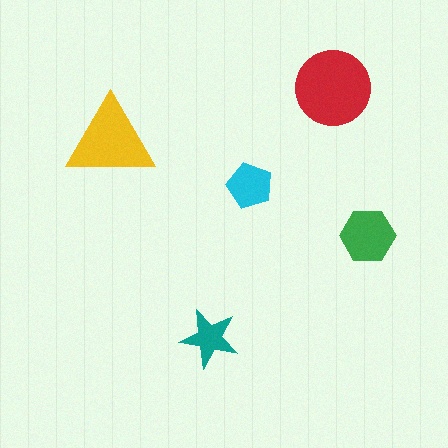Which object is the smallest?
The teal star.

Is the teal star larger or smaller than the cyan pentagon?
Smaller.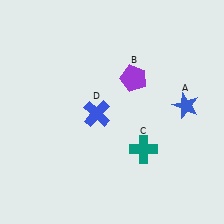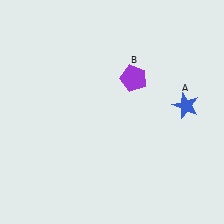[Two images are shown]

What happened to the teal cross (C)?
The teal cross (C) was removed in Image 2. It was in the bottom-right area of Image 1.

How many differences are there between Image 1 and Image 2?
There are 2 differences between the two images.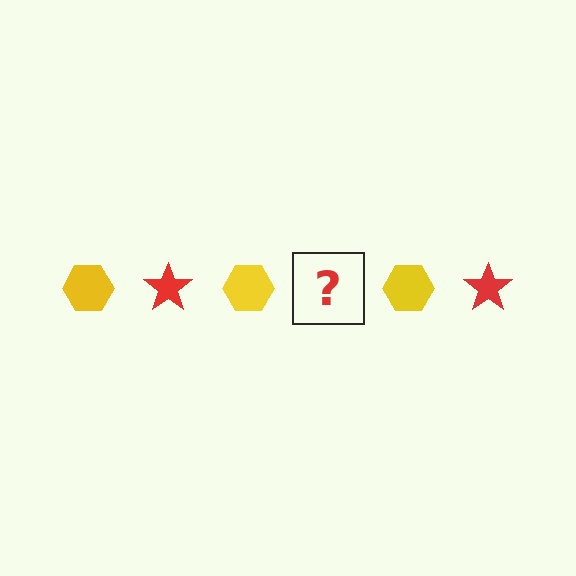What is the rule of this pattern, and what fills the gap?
The rule is that the pattern alternates between yellow hexagon and red star. The gap should be filled with a red star.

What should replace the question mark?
The question mark should be replaced with a red star.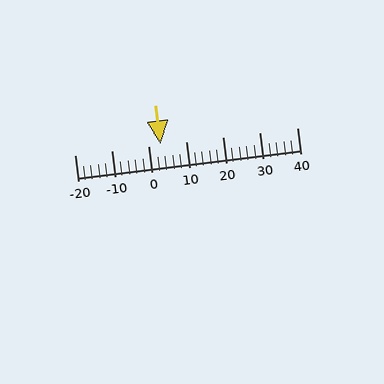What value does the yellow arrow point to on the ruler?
The yellow arrow points to approximately 3.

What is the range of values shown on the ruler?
The ruler shows values from -20 to 40.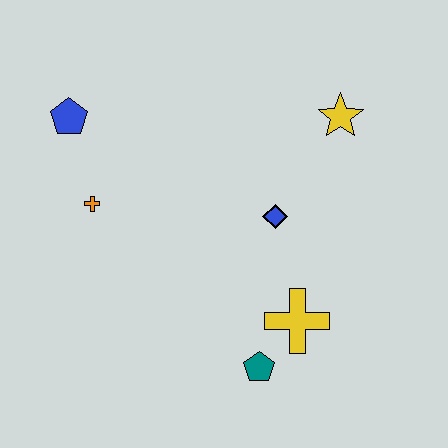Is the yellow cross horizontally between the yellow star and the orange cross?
Yes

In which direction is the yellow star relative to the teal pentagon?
The yellow star is above the teal pentagon.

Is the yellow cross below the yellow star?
Yes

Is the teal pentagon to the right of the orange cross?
Yes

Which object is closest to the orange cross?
The blue pentagon is closest to the orange cross.